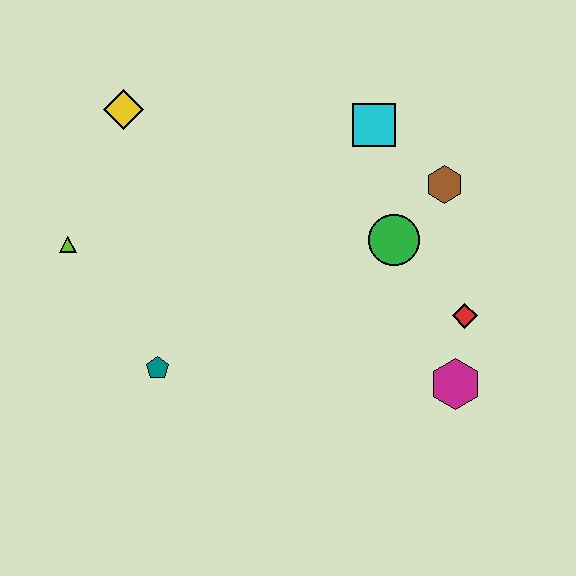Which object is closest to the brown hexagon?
The green circle is closest to the brown hexagon.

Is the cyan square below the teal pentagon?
No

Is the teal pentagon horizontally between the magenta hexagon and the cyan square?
No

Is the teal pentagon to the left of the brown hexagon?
Yes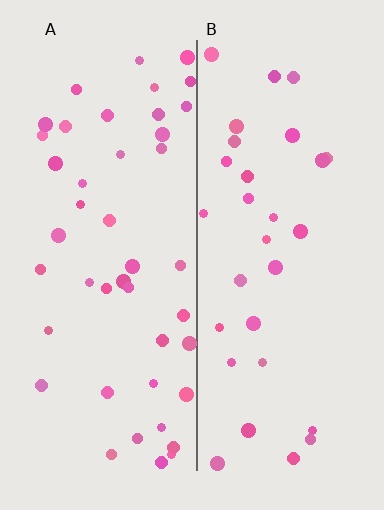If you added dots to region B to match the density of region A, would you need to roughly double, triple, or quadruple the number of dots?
Approximately double.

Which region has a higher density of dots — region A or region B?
A (the left).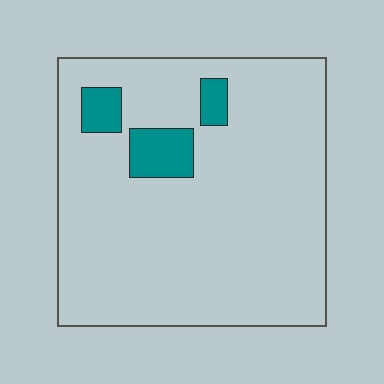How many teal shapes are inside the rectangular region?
3.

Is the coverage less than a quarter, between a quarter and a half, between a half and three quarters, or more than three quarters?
Less than a quarter.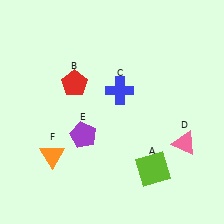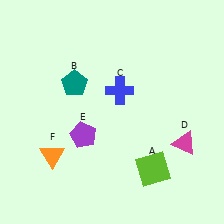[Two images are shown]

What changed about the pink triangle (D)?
In Image 1, D is pink. In Image 2, it changed to magenta.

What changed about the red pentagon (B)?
In Image 1, B is red. In Image 2, it changed to teal.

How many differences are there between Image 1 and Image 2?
There are 2 differences between the two images.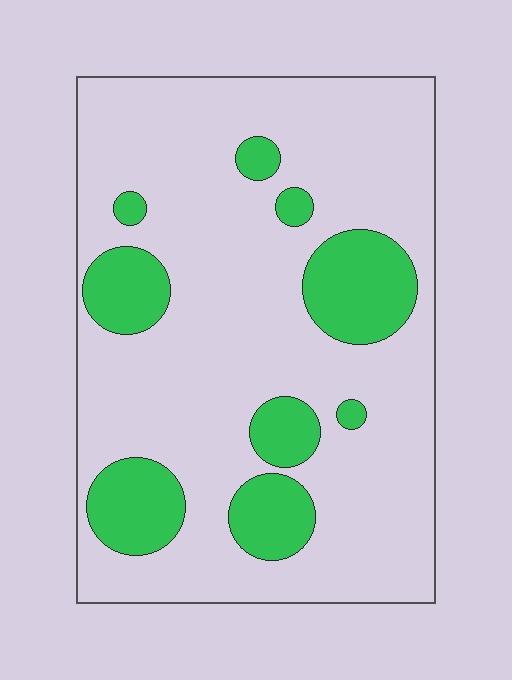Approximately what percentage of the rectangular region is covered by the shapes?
Approximately 20%.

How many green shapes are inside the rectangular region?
9.